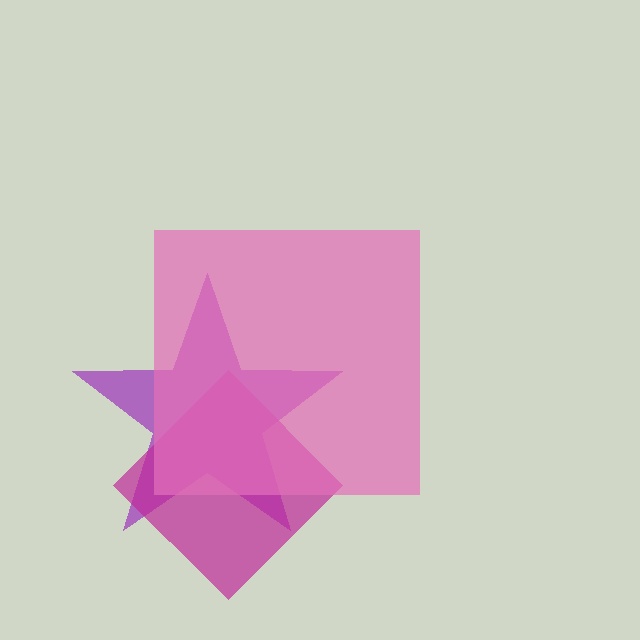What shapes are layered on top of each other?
The layered shapes are: a purple star, a magenta diamond, a pink square.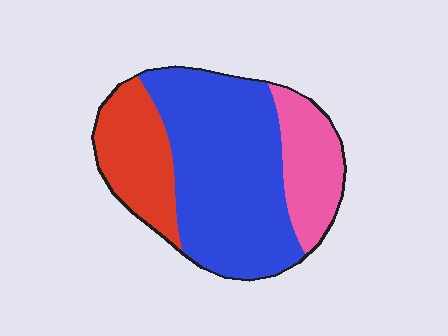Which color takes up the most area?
Blue, at roughly 60%.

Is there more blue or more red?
Blue.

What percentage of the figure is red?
Red takes up between a sixth and a third of the figure.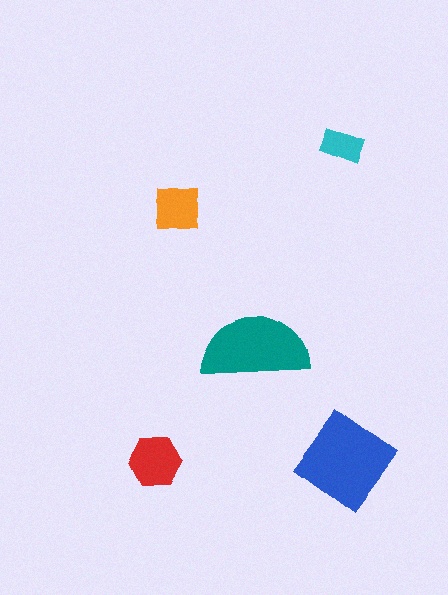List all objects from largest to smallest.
The blue diamond, the teal semicircle, the red hexagon, the orange square, the cyan rectangle.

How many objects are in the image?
There are 5 objects in the image.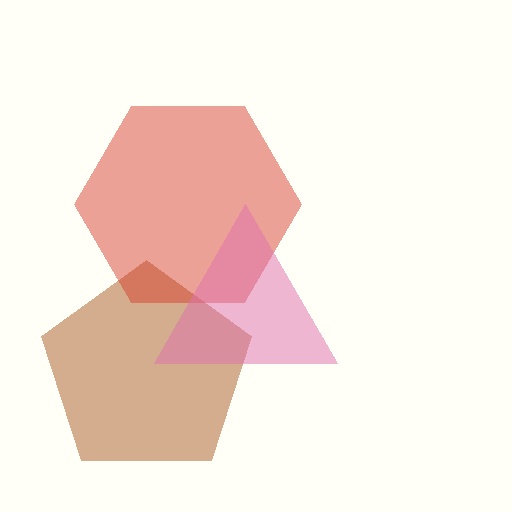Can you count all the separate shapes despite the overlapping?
Yes, there are 3 separate shapes.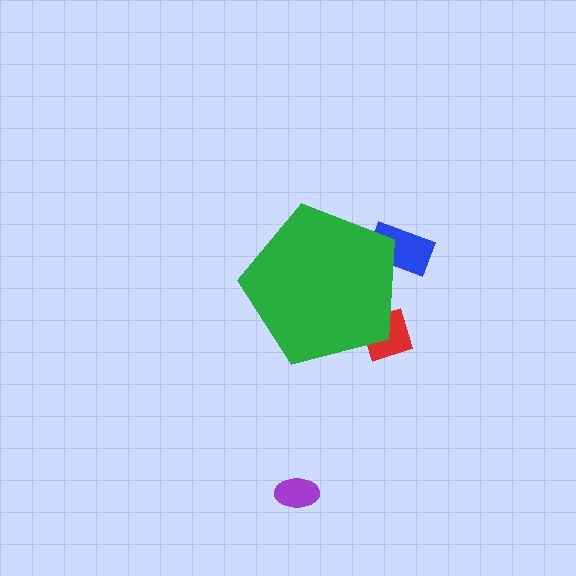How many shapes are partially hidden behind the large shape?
2 shapes are partially hidden.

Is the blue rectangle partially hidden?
Yes, the blue rectangle is partially hidden behind the green pentagon.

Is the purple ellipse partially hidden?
No, the purple ellipse is fully visible.